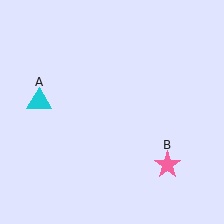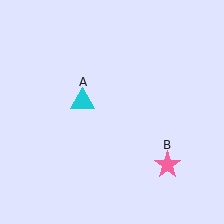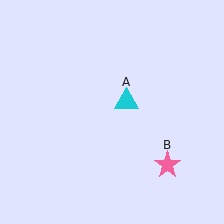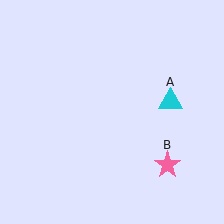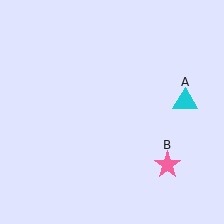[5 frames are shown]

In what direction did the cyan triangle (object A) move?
The cyan triangle (object A) moved right.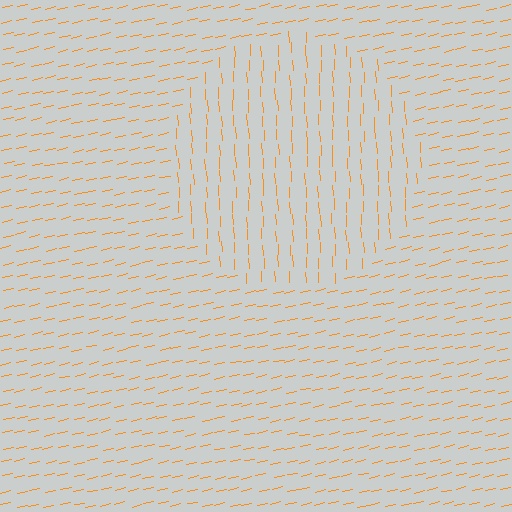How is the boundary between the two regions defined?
The boundary is defined purely by a change in line orientation (approximately 80 degrees difference). All lines are the same color and thickness.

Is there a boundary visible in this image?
Yes, there is a texture boundary formed by a change in line orientation.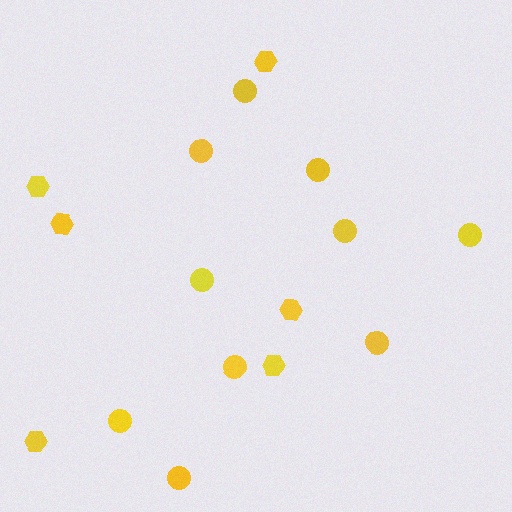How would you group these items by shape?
There are 2 groups: one group of circles (10) and one group of hexagons (6).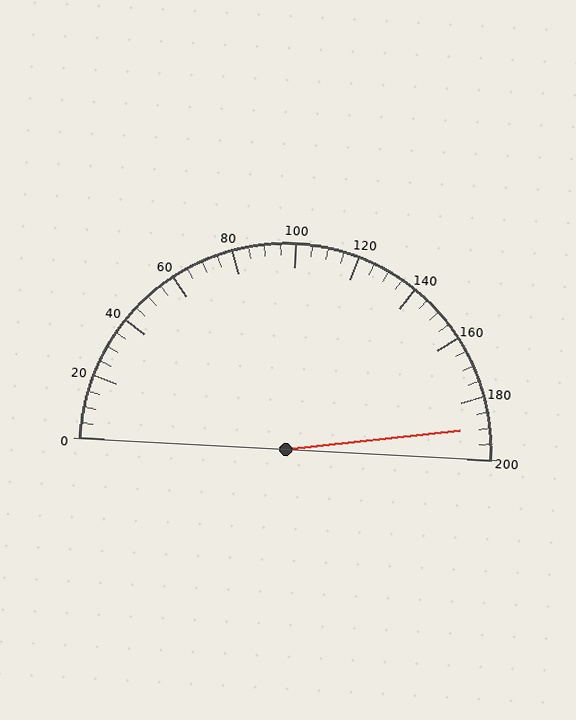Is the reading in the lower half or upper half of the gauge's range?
The reading is in the upper half of the range (0 to 200).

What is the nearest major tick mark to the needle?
The nearest major tick mark is 200.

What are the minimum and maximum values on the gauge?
The gauge ranges from 0 to 200.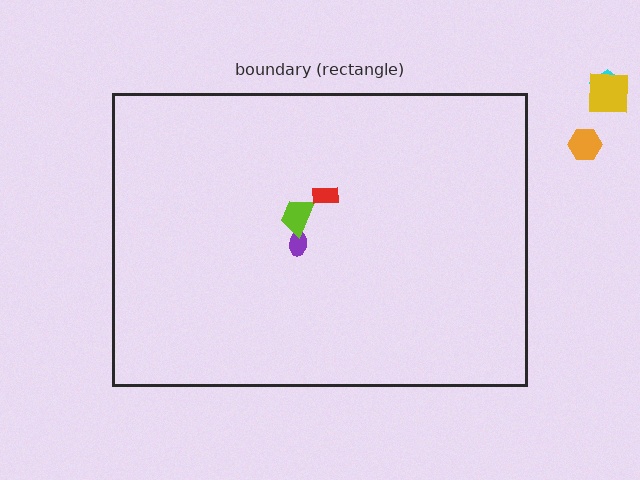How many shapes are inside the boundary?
3 inside, 3 outside.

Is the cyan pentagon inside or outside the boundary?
Outside.